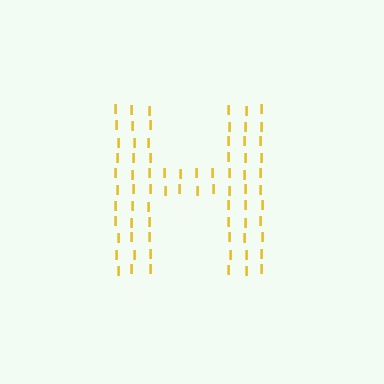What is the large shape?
The large shape is the letter H.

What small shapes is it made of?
It is made of small letter I's.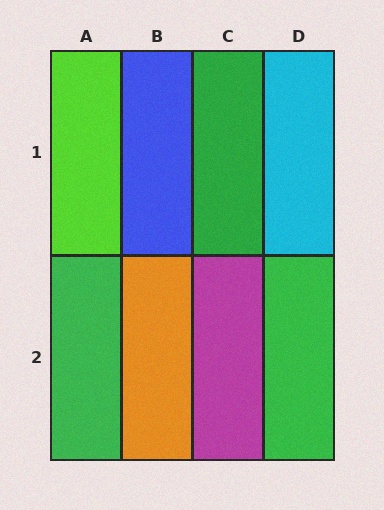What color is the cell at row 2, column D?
Green.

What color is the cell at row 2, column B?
Orange.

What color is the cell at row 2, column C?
Magenta.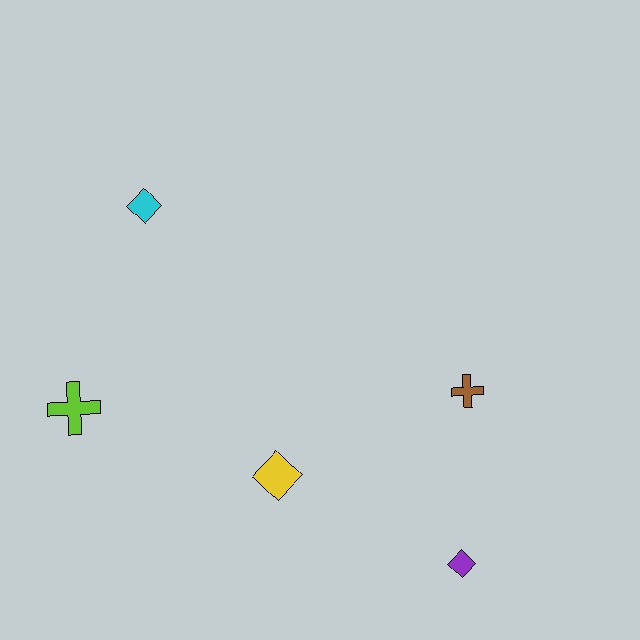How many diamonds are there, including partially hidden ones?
There are 3 diamonds.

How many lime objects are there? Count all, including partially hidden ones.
There is 1 lime object.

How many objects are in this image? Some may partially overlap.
There are 5 objects.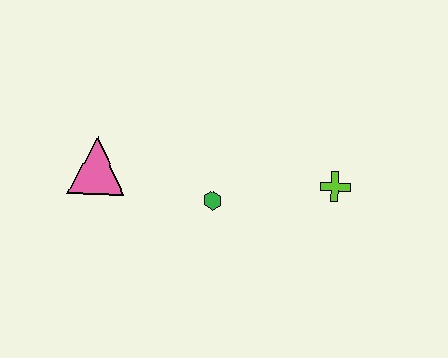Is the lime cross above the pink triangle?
No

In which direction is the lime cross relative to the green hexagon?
The lime cross is to the right of the green hexagon.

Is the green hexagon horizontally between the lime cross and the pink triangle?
Yes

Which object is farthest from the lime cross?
The pink triangle is farthest from the lime cross.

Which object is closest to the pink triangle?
The green hexagon is closest to the pink triangle.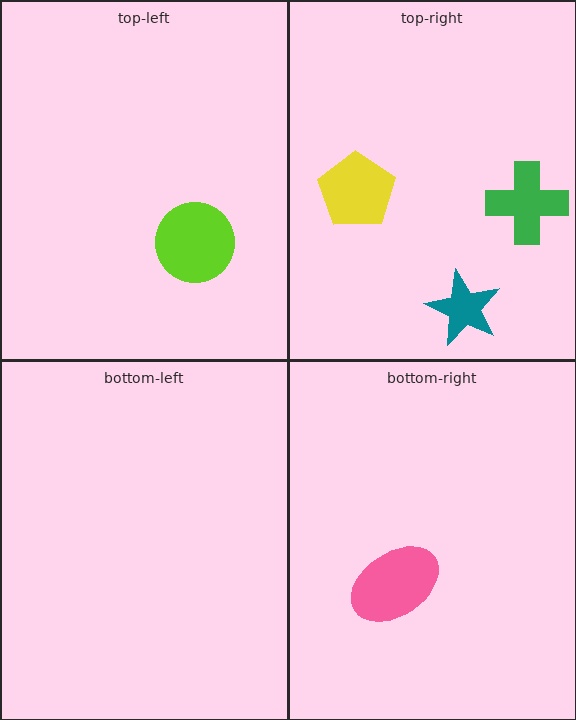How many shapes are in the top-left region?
1.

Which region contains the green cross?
The top-right region.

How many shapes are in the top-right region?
3.